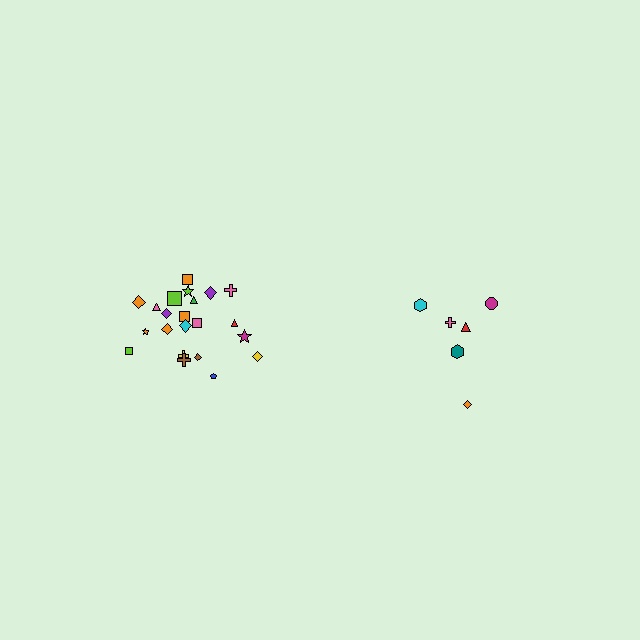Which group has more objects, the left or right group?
The left group.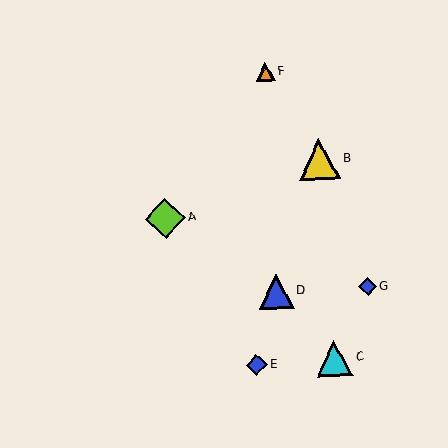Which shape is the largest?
The yellow triangle (labeled B) is the largest.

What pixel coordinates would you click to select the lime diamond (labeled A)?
Click at (165, 218) to select the lime diamond A.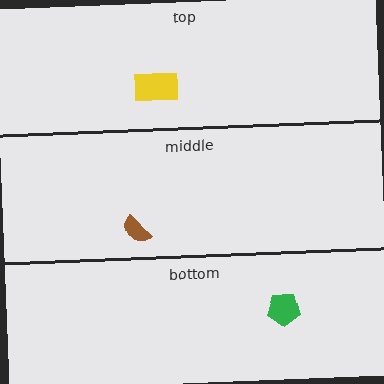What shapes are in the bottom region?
The green pentagon.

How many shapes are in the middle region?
1.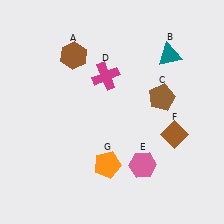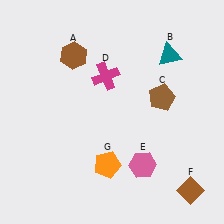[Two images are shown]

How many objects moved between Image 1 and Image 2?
1 object moved between the two images.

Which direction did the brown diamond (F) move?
The brown diamond (F) moved down.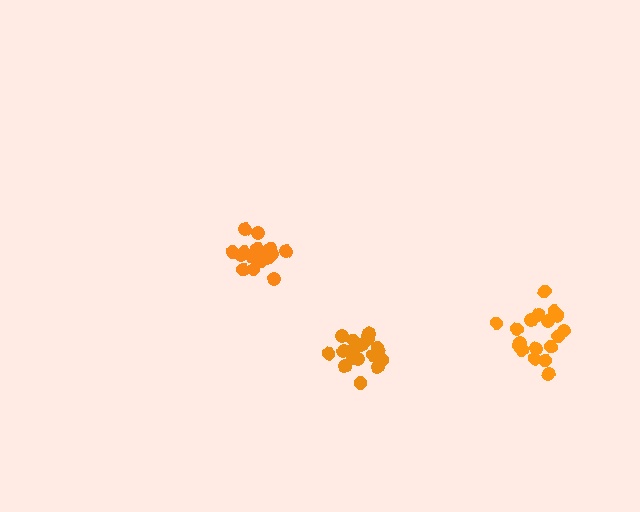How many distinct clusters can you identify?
There are 3 distinct clusters.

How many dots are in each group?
Group 1: 19 dots, Group 2: 18 dots, Group 3: 19 dots (56 total).